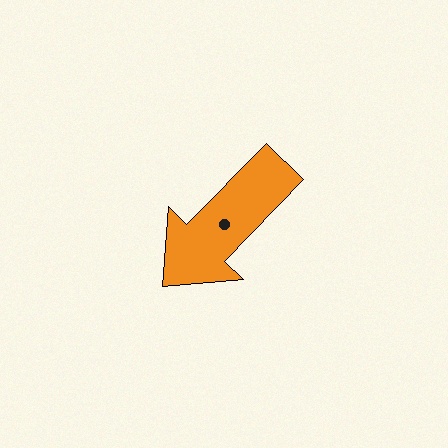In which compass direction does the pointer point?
Southwest.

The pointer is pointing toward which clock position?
Roughly 7 o'clock.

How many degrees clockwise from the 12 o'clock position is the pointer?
Approximately 224 degrees.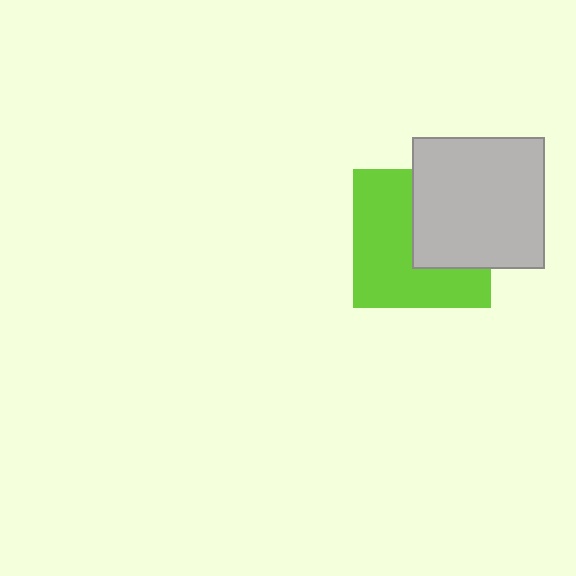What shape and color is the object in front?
The object in front is a light gray rectangle.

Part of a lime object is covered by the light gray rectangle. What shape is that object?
It is a square.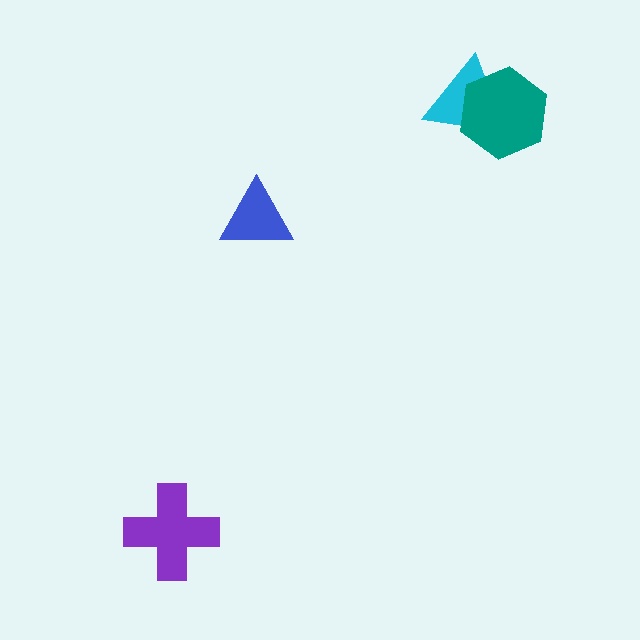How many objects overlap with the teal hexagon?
1 object overlaps with the teal hexagon.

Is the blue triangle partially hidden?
No, no other shape covers it.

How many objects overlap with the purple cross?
0 objects overlap with the purple cross.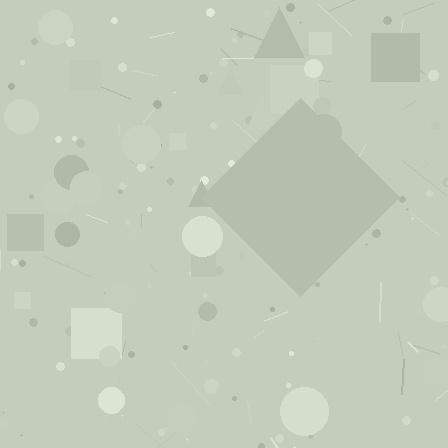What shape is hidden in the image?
A diamond is hidden in the image.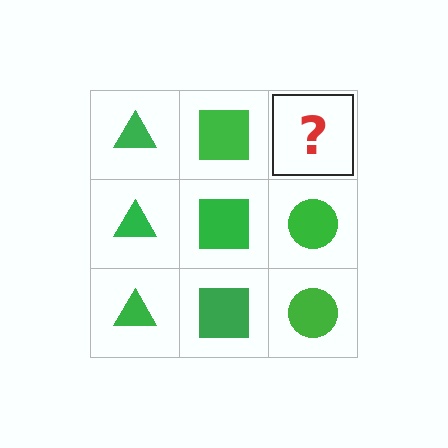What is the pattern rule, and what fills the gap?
The rule is that each column has a consistent shape. The gap should be filled with a green circle.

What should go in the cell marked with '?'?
The missing cell should contain a green circle.